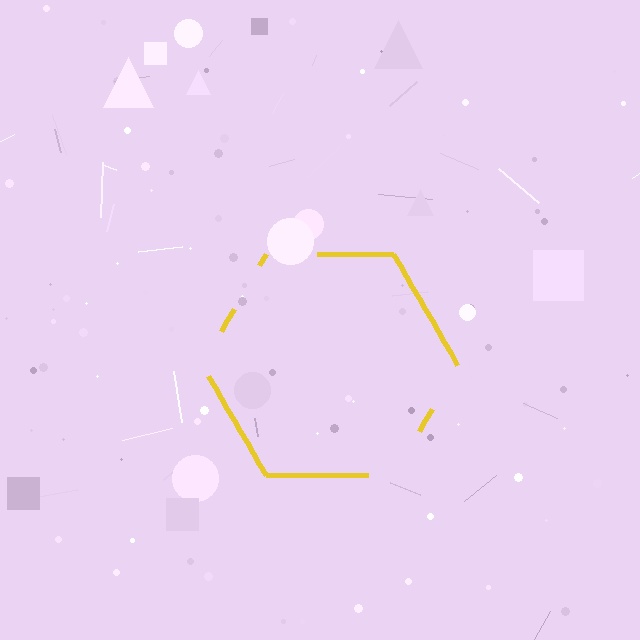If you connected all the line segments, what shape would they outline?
They would outline a hexagon.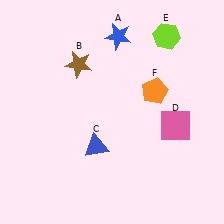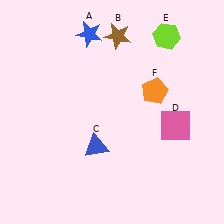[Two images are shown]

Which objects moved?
The objects that moved are: the blue star (A), the brown star (B).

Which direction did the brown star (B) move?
The brown star (B) moved right.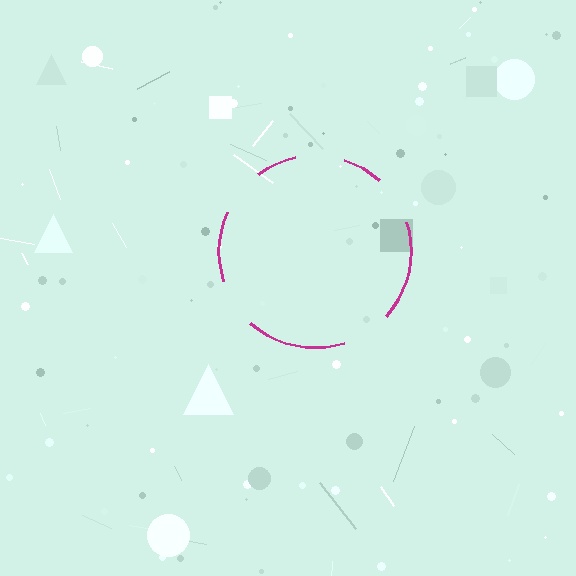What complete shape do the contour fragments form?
The contour fragments form a circle.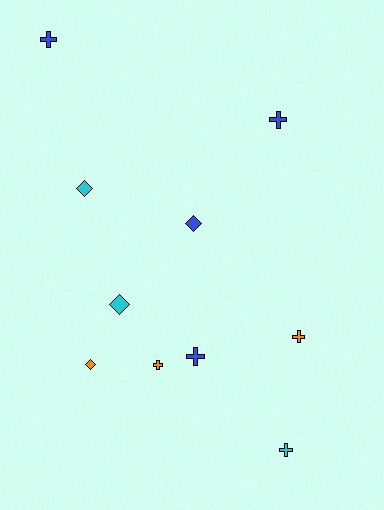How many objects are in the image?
There are 10 objects.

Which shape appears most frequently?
Cross, with 6 objects.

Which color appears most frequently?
Blue, with 4 objects.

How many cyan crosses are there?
There is 1 cyan cross.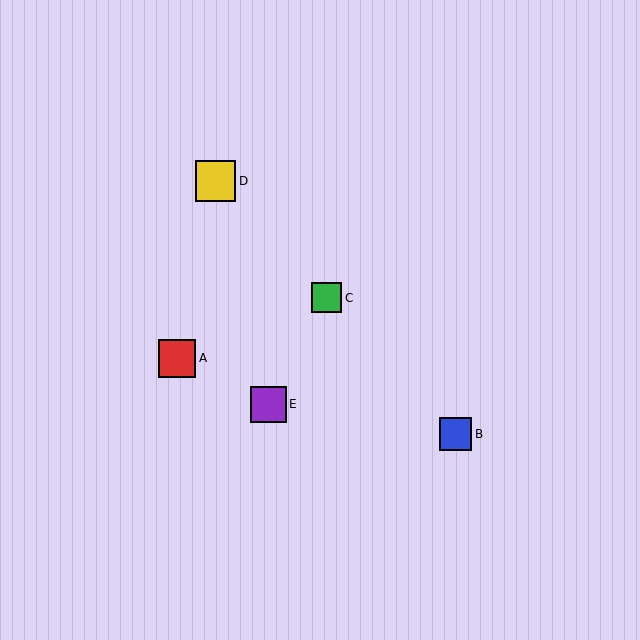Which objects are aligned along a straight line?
Objects B, C, D are aligned along a straight line.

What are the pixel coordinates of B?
Object B is at (456, 434).